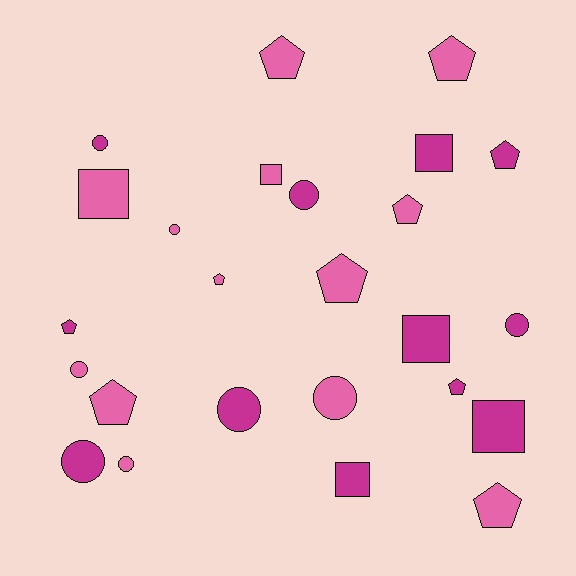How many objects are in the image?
There are 25 objects.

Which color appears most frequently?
Pink, with 13 objects.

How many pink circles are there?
There are 4 pink circles.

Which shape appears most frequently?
Pentagon, with 10 objects.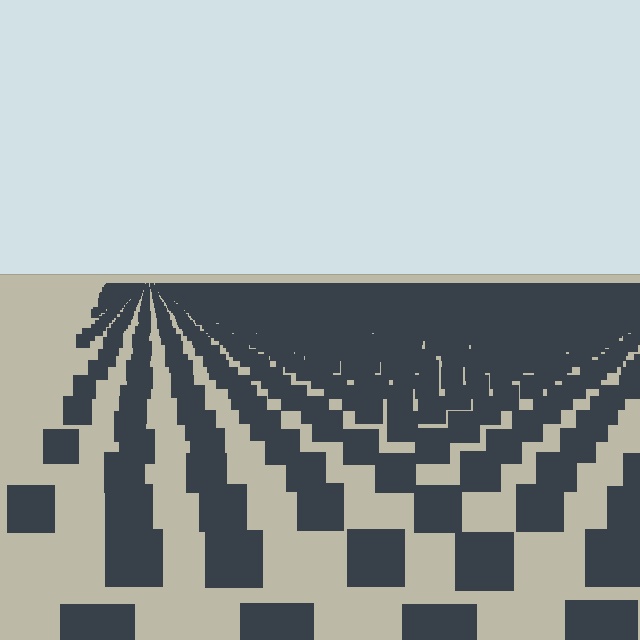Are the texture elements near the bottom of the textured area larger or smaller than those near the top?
Larger. Near the bottom, elements are closer to the viewer and appear at a bigger on-screen size.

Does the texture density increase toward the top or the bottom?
Density increases toward the top.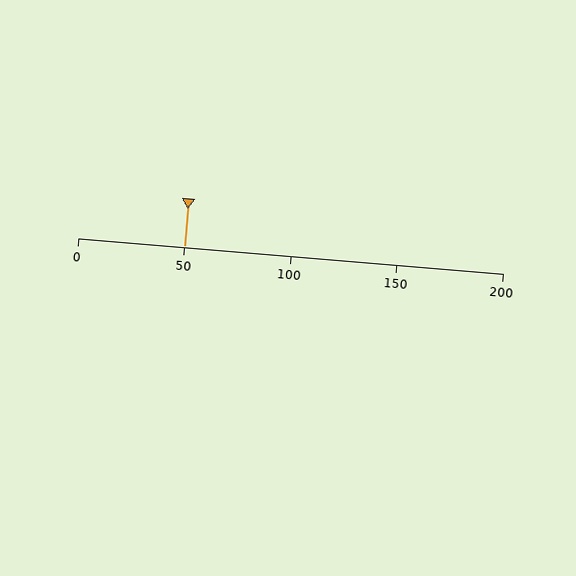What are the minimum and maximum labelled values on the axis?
The axis runs from 0 to 200.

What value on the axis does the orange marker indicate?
The marker indicates approximately 50.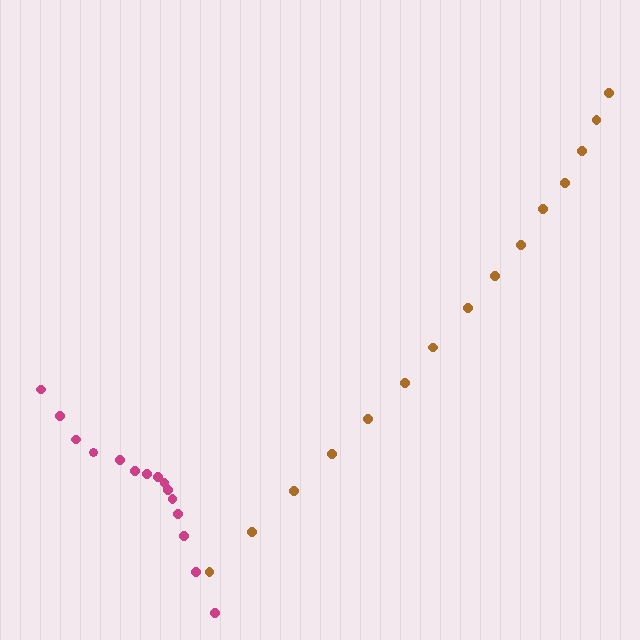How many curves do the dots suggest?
There are 2 distinct paths.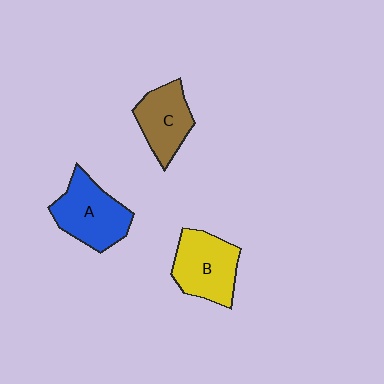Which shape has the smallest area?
Shape C (brown).